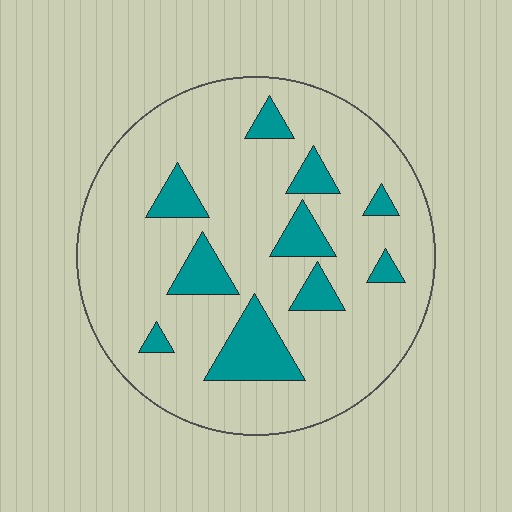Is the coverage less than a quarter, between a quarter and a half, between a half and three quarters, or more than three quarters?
Less than a quarter.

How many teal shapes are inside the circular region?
10.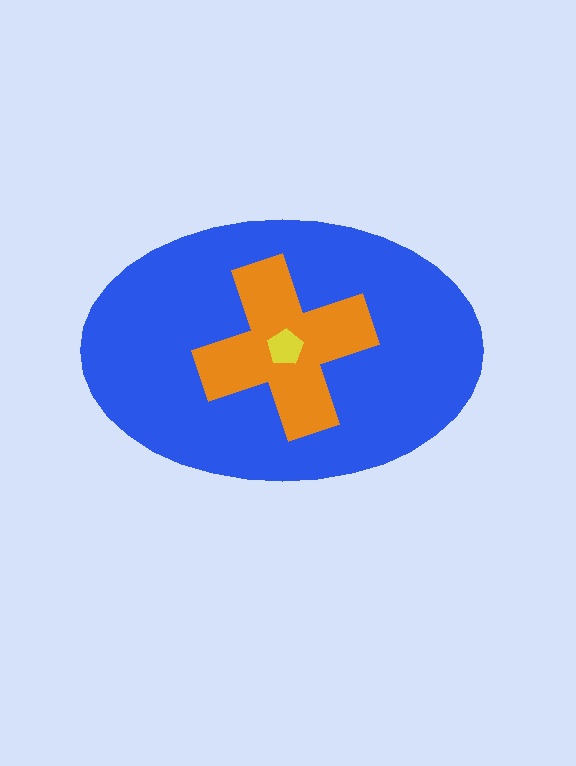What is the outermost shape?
The blue ellipse.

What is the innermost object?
The yellow pentagon.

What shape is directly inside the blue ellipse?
The orange cross.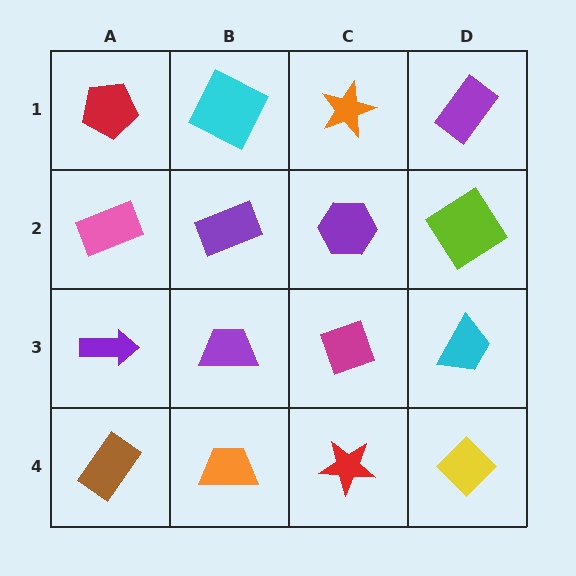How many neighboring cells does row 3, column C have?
4.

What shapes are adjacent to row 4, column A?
A purple arrow (row 3, column A), an orange trapezoid (row 4, column B).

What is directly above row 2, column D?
A purple rectangle.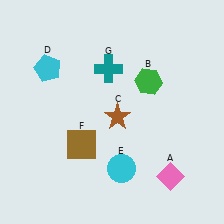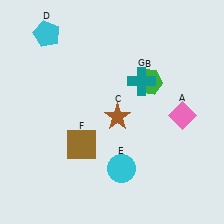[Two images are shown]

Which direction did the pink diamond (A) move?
The pink diamond (A) moved up.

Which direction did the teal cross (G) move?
The teal cross (G) moved right.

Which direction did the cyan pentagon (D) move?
The cyan pentagon (D) moved up.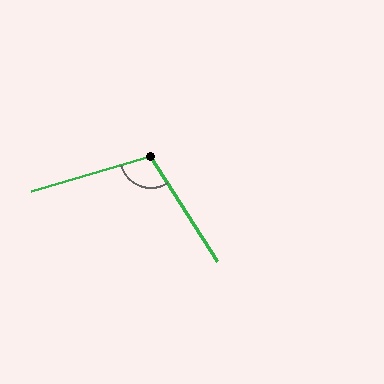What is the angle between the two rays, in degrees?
Approximately 107 degrees.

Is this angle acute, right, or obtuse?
It is obtuse.